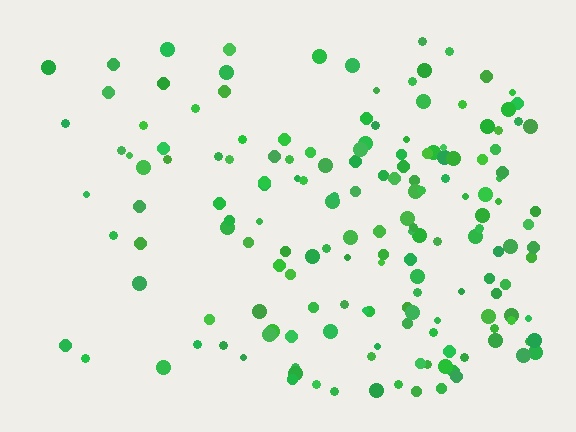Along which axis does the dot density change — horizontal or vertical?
Horizontal.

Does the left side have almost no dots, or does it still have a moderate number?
Still a moderate number, just noticeably fewer than the right.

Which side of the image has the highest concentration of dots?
The right.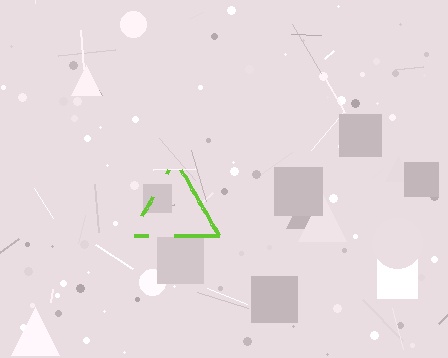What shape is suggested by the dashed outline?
The dashed outline suggests a triangle.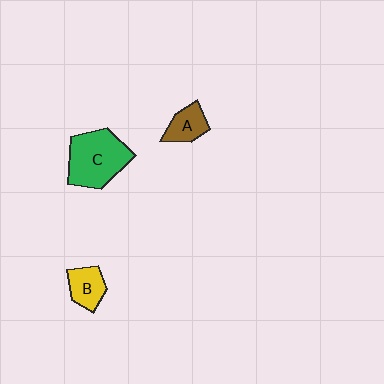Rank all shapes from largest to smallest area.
From largest to smallest: C (green), B (yellow), A (brown).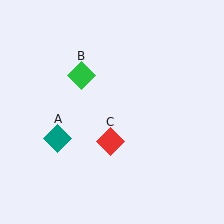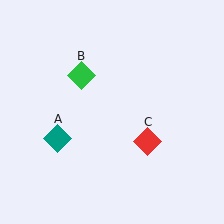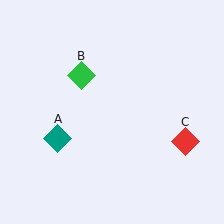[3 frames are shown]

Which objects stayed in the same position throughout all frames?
Teal diamond (object A) and green diamond (object B) remained stationary.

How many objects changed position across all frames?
1 object changed position: red diamond (object C).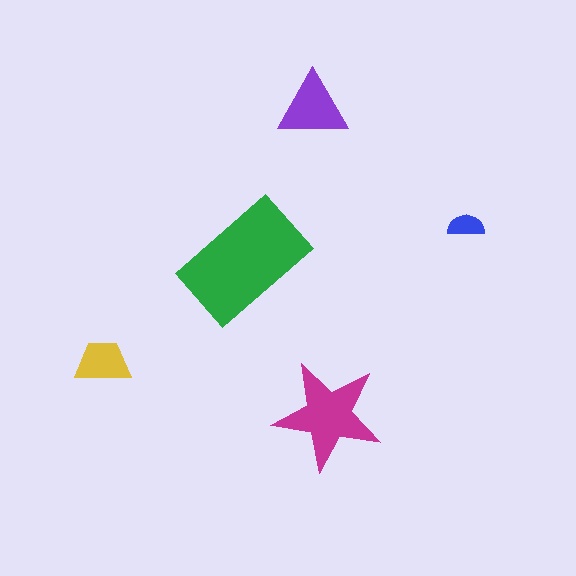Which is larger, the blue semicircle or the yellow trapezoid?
The yellow trapezoid.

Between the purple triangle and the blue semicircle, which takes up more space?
The purple triangle.